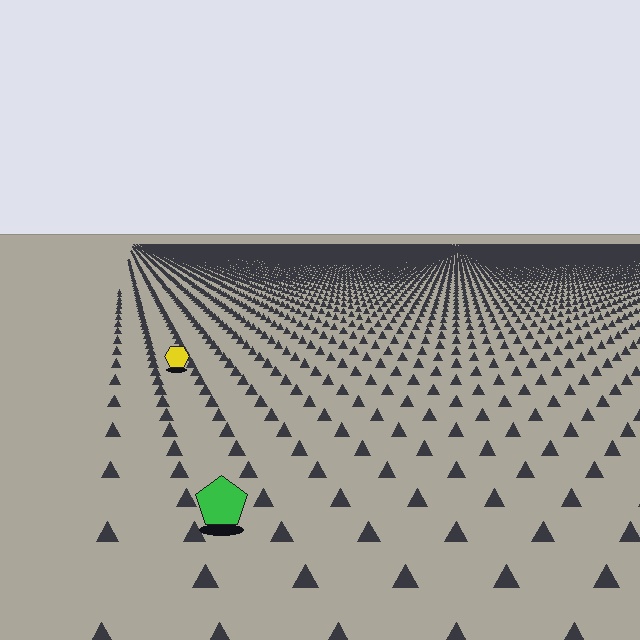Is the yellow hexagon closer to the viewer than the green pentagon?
No. The green pentagon is closer — you can tell from the texture gradient: the ground texture is coarser near it.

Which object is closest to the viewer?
The green pentagon is closest. The texture marks near it are larger and more spread out.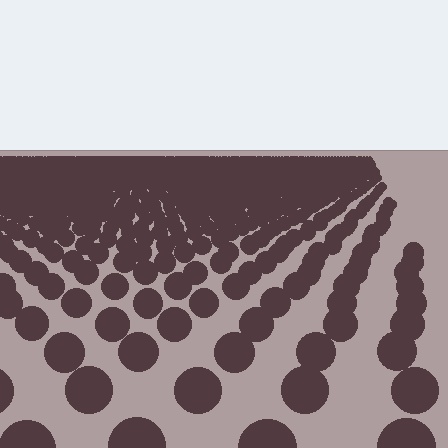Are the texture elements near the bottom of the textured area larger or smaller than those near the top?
Larger. Near the bottom, elements are closer to the viewer and appear at a bigger on-screen size.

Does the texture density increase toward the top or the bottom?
Density increases toward the top.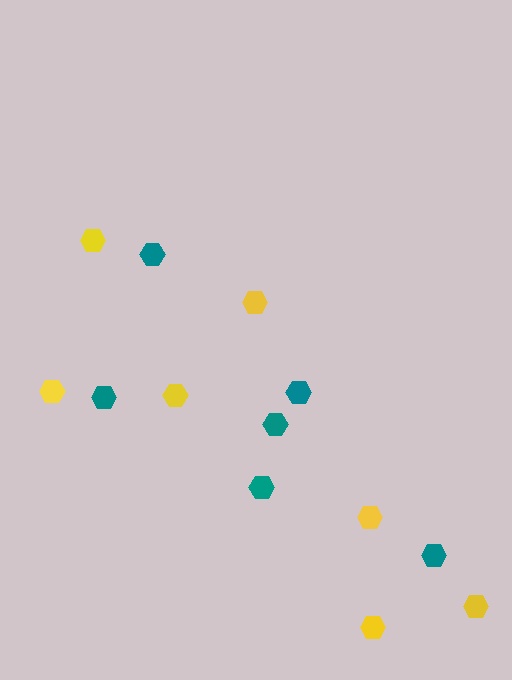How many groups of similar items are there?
There are 2 groups: one group of teal hexagons (6) and one group of yellow hexagons (7).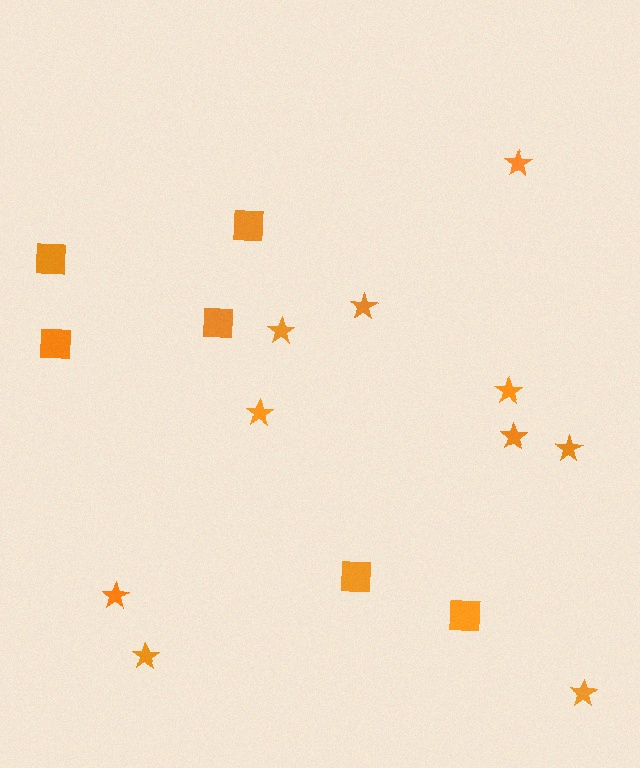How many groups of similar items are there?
There are 2 groups: one group of squares (6) and one group of stars (10).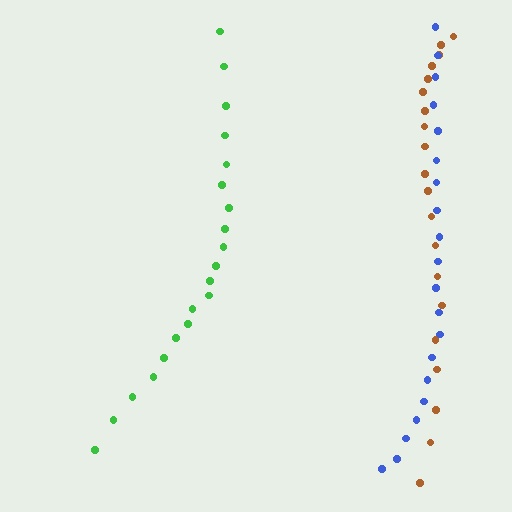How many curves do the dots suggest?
There are 3 distinct paths.